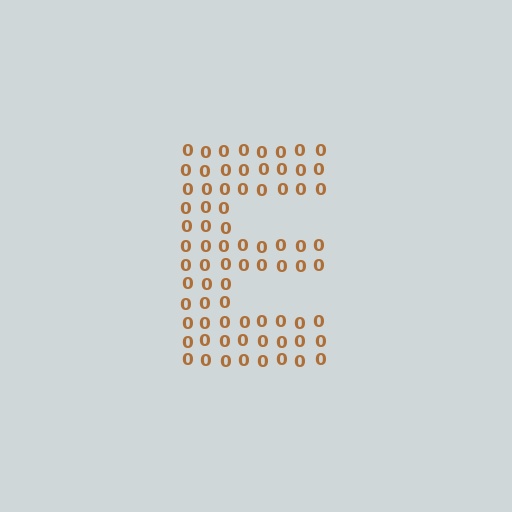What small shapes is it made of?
It is made of small digit 0's.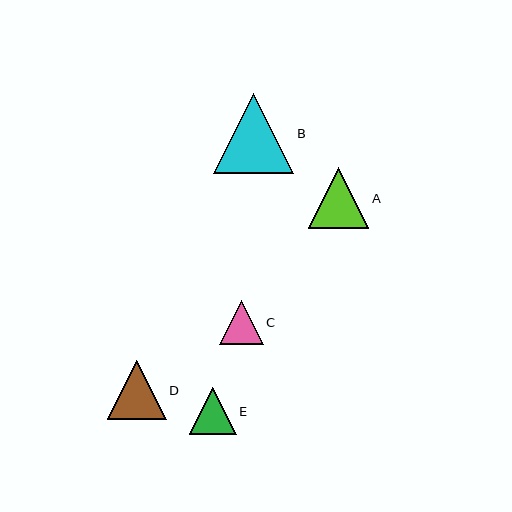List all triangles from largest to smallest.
From largest to smallest: B, A, D, E, C.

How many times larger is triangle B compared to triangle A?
Triangle B is approximately 1.3 times the size of triangle A.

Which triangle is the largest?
Triangle B is the largest with a size of approximately 80 pixels.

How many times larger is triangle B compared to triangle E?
Triangle B is approximately 1.7 times the size of triangle E.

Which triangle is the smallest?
Triangle C is the smallest with a size of approximately 44 pixels.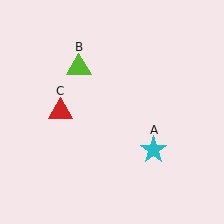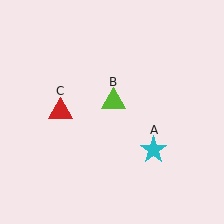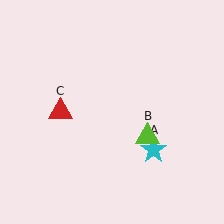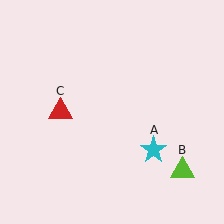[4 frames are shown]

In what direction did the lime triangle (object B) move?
The lime triangle (object B) moved down and to the right.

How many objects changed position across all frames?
1 object changed position: lime triangle (object B).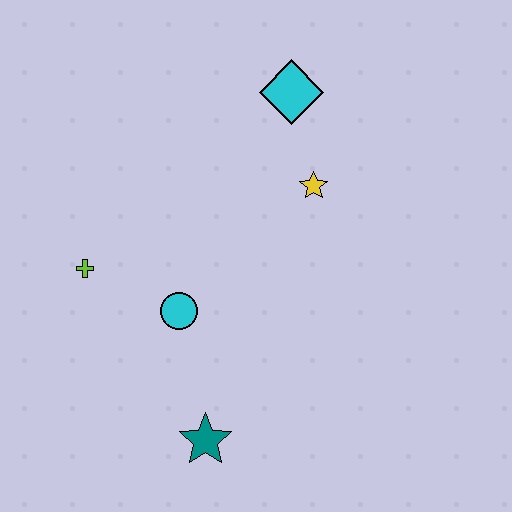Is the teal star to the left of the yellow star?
Yes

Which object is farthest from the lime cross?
The cyan diamond is farthest from the lime cross.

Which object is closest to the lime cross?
The cyan circle is closest to the lime cross.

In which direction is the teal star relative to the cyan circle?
The teal star is below the cyan circle.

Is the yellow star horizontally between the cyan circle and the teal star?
No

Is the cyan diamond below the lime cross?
No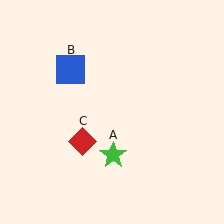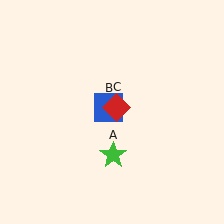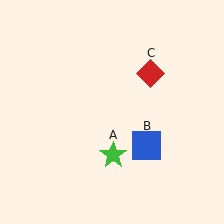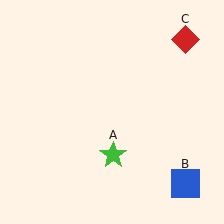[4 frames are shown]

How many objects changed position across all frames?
2 objects changed position: blue square (object B), red diamond (object C).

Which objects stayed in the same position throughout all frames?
Green star (object A) remained stationary.